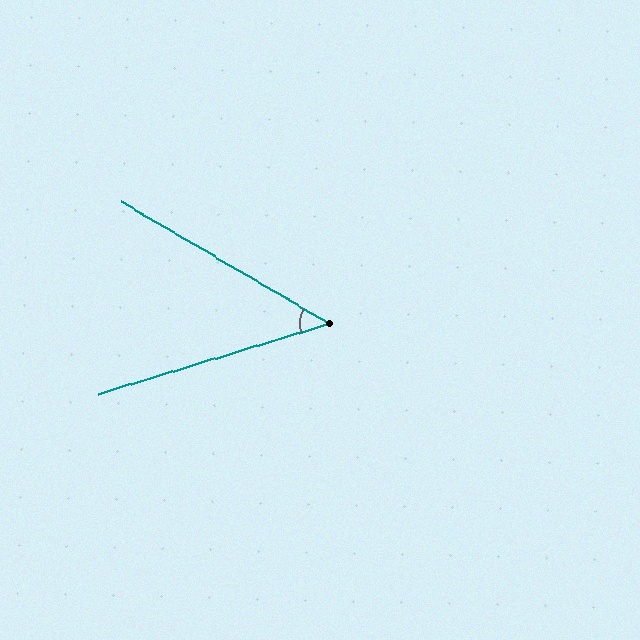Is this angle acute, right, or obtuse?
It is acute.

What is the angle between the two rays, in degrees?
Approximately 47 degrees.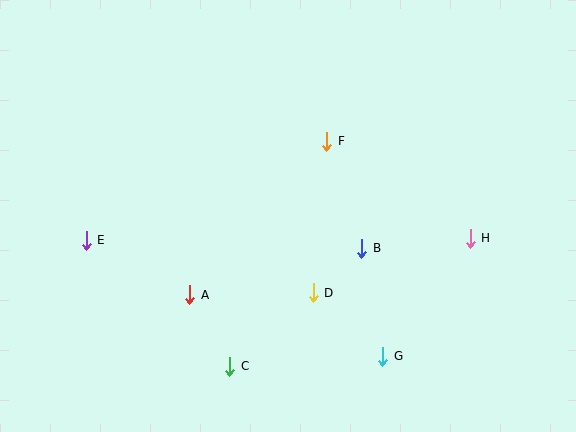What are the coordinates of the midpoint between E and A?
The midpoint between E and A is at (138, 267).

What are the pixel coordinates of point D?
Point D is at (313, 293).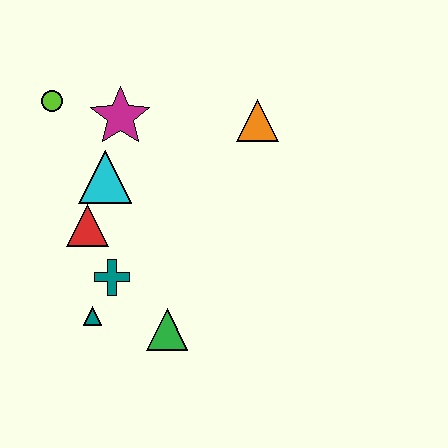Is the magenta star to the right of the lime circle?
Yes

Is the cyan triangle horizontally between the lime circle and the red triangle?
No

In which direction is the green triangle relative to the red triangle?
The green triangle is below the red triangle.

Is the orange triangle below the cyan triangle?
No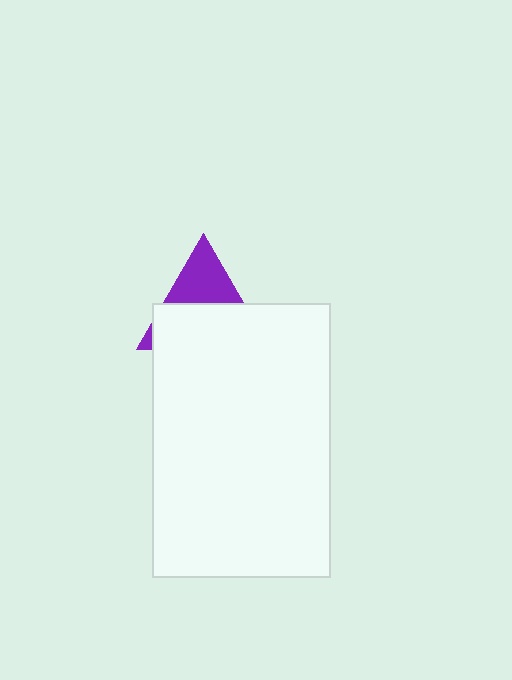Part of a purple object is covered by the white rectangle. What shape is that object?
It is a triangle.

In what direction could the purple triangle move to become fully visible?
The purple triangle could move up. That would shift it out from behind the white rectangle entirely.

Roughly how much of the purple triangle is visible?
A small part of it is visible (roughly 39%).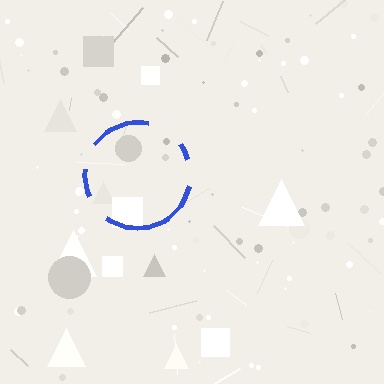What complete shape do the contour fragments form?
The contour fragments form a circle.